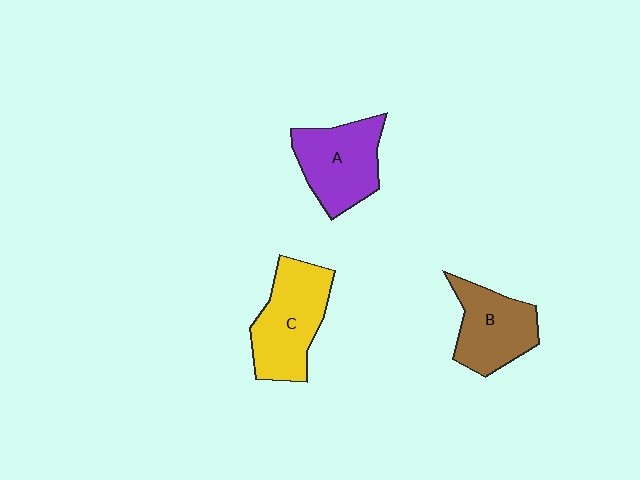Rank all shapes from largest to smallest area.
From largest to smallest: C (yellow), A (purple), B (brown).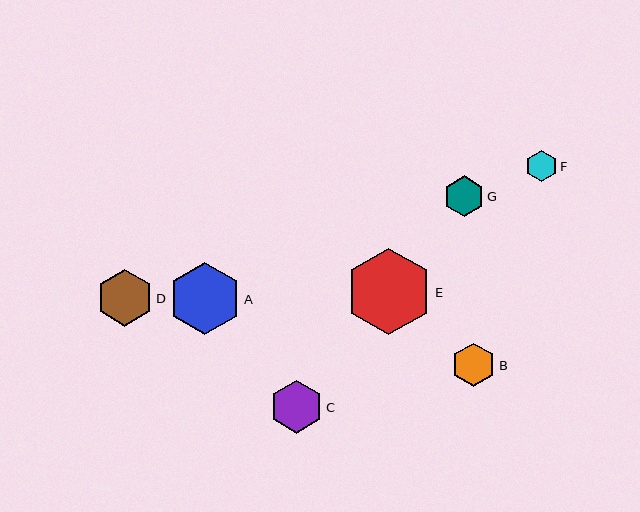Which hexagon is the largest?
Hexagon E is the largest with a size of approximately 87 pixels.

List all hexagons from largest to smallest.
From largest to smallest: E, A, D, C, B, G, F.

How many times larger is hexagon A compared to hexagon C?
Hexagon A is approximately 1.4 times the size of hexagon C.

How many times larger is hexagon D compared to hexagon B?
Hexagon D is approximately 1.3 times the size of hexagon B.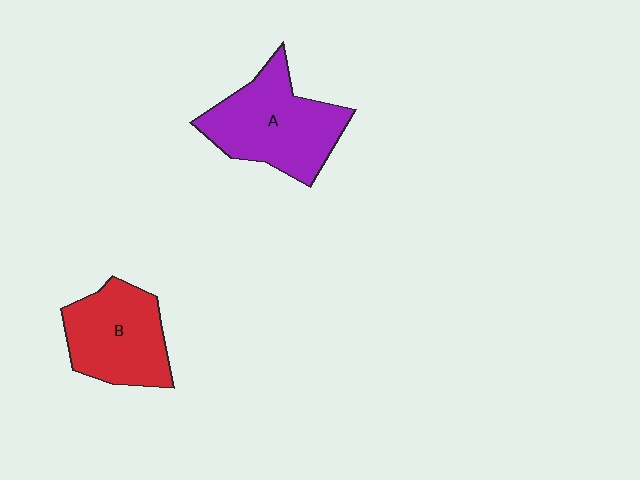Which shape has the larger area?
Shape A (purple).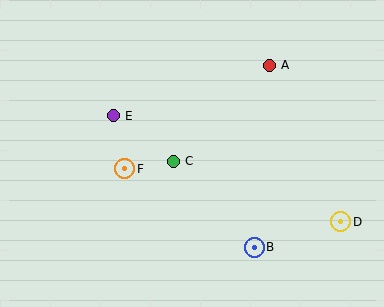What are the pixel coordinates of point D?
Point D is at (341, 222).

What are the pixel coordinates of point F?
Point F is at (125, 169).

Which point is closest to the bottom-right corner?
Point D is closest to the bottom-right corner.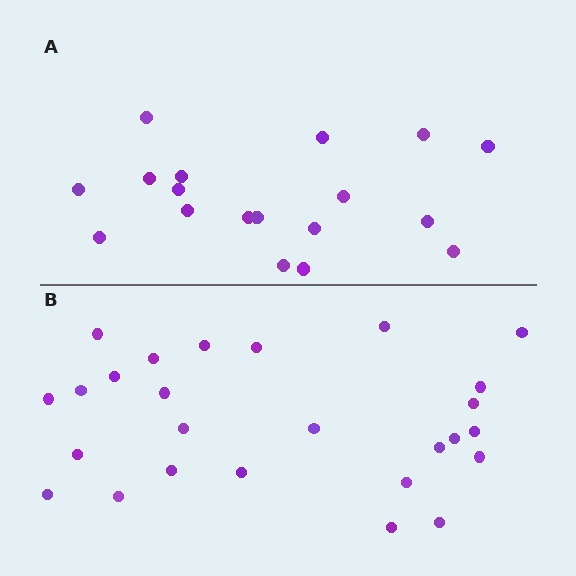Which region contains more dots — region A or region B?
Region B (the bottom region) has more dots.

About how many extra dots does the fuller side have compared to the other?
Region B has roughly 8 or so more dots than region A.